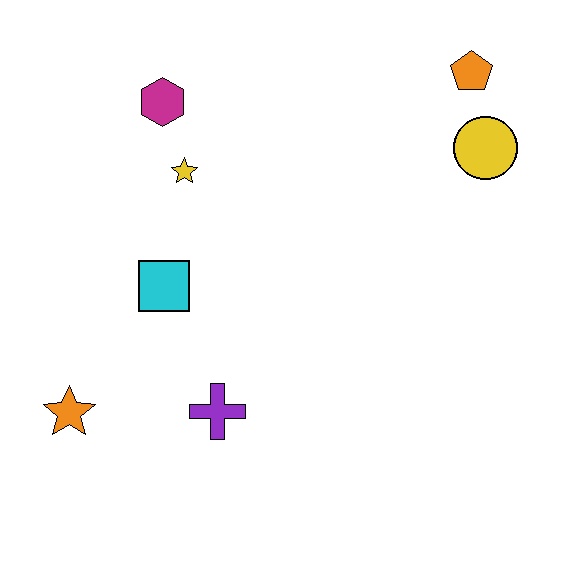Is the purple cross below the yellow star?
Yes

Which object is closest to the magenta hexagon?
The yellow star is closest to the magenta hexagon.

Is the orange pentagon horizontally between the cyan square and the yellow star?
No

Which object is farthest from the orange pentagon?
The orange star is farthest from the orange pentagon.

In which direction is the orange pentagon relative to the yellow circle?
The orange pentagon is above the yellow circle.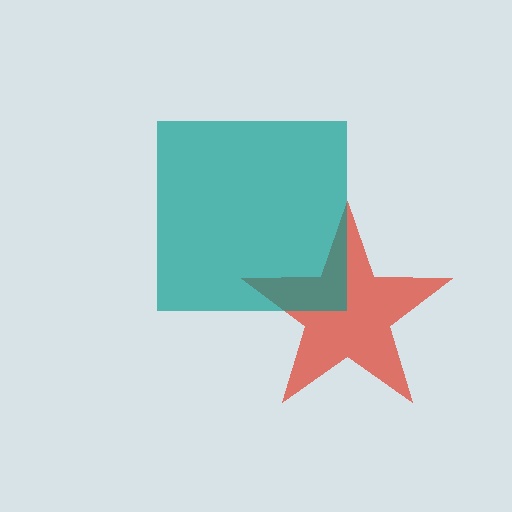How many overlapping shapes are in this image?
There are 2 overlapping shapes in the image.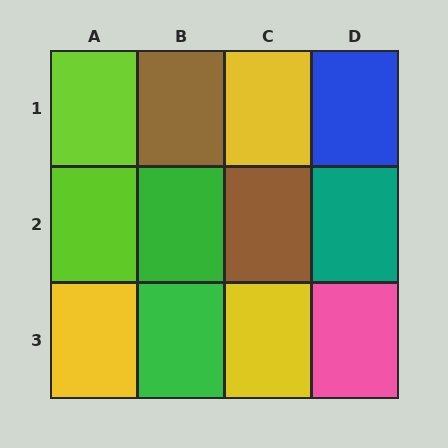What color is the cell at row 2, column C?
Brown.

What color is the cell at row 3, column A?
Yellow.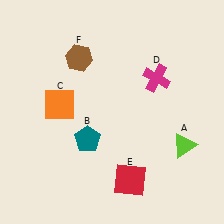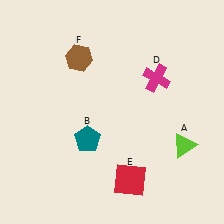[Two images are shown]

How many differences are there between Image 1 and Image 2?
There is 1 difference between the two images.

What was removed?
The orange square (C) was removed in Image 2.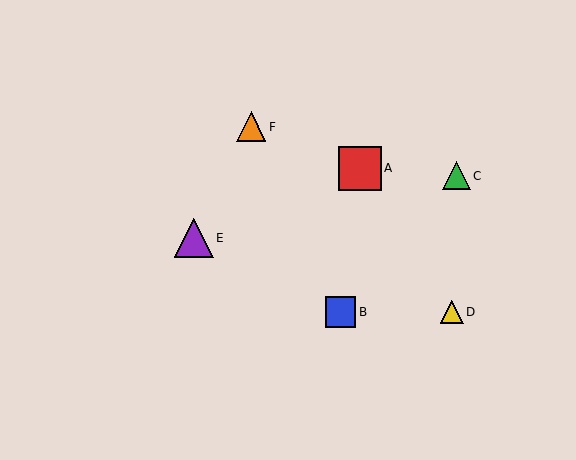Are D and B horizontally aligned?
Yes, both are at y≈312.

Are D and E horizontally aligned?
No, D is at y≈312 and E is at y≈238.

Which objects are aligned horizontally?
Objects B, D are aligned horizontally.